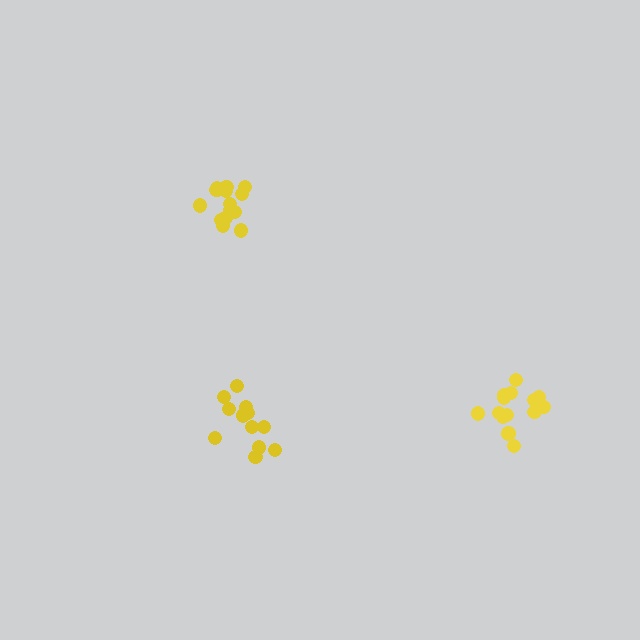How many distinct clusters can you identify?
There are 3 distinct clusters.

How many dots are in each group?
Group 1: 16 dots, Group 2: 14 dots, Group 3: 12 dots (42 total).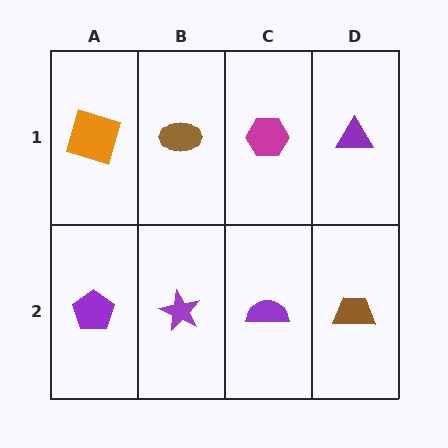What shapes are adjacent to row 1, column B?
A purple star (row 2, column B), an orange square (row 1, column A), a magenta hexagon (row 1, column C).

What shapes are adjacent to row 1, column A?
A purple pentagon (row 2, column A), a brown ellipse (row 1, column B).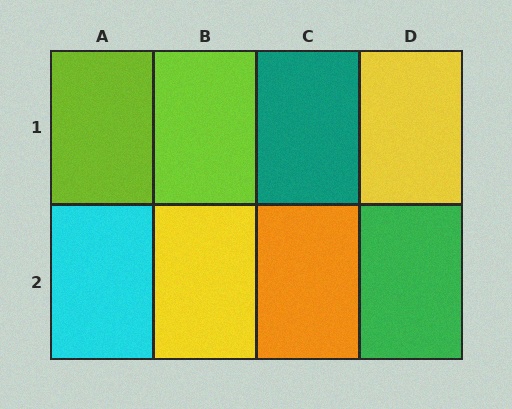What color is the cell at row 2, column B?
Yellow.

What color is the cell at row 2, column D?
Green.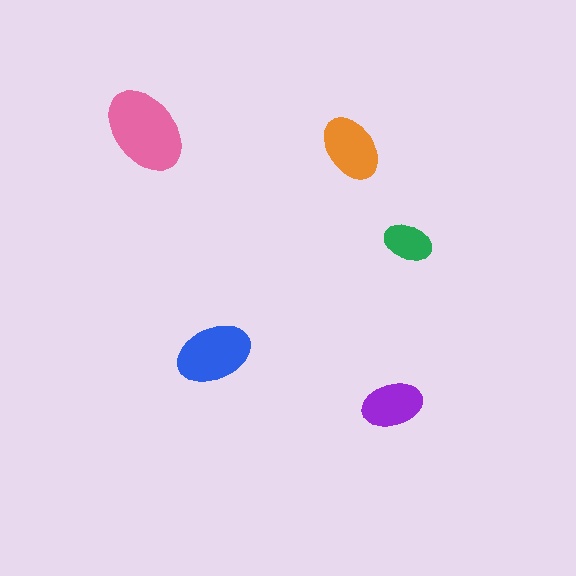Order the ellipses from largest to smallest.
the pink one, the blue one, the orange one, the purple one, the green one.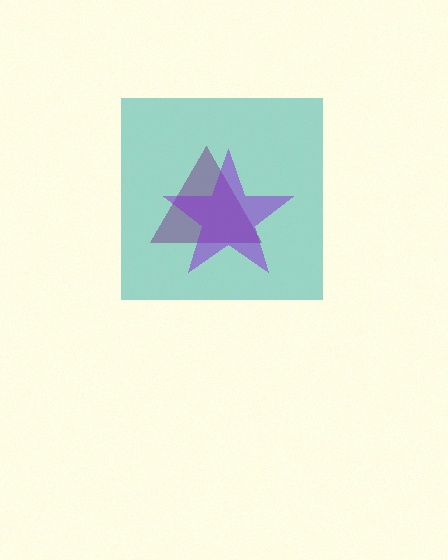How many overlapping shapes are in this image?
There are 3 overlapping shapes in the image.